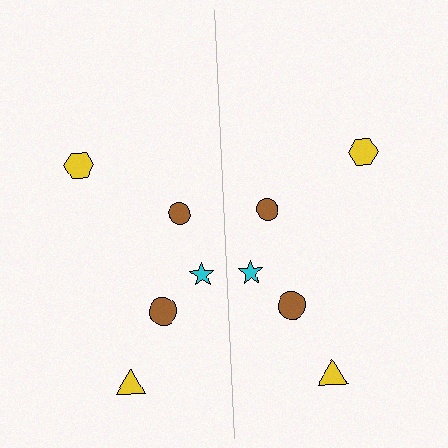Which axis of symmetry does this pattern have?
The pattern has a vertical axis of symmetry running through the center of the image.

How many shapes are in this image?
There are 10 shapes in this image.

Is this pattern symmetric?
Yes, this pattern has bilateral (reflection) symmetry.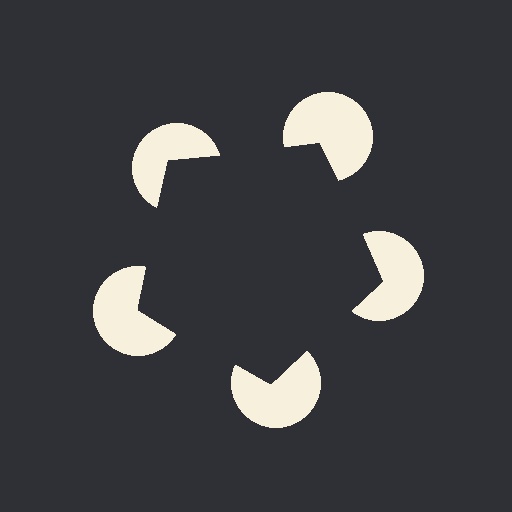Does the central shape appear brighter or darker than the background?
It typically appears slightly darker than the background, even though no actual brightness change is drawn.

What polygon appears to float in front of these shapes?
An illusory pentagon — its edges are inferred from the aligned wedge cuts in the pac-man discs, not physically drawn.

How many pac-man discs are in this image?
There are 5 — one at each vertex of the illusory pentagon.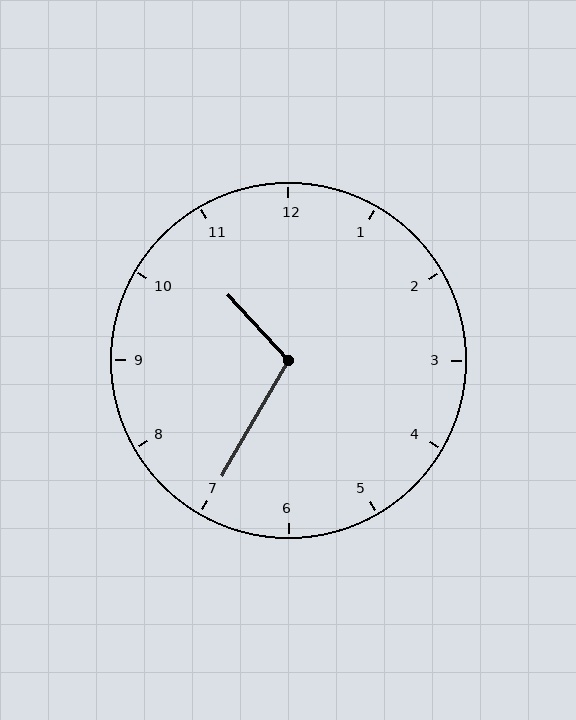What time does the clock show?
10:35.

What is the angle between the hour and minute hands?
Approximately 108 degrees.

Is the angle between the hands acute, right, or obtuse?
It is obtuse.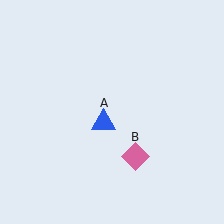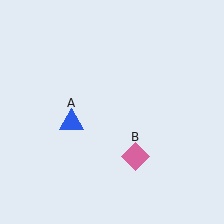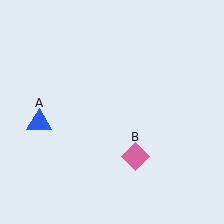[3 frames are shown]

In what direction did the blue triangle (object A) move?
The blue triangle (object A) moved left.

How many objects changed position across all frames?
1 object changed position: blue triangle (object A).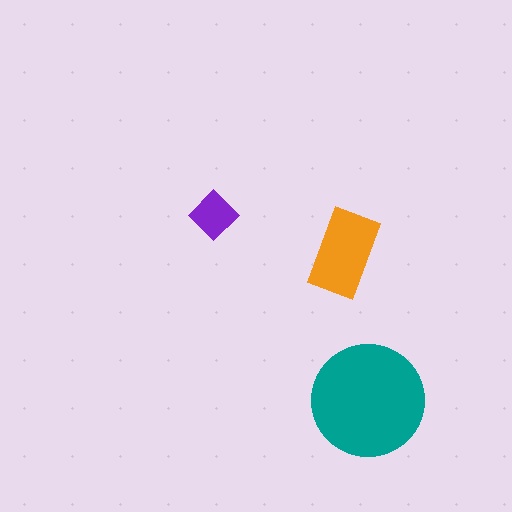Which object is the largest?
The teal circle.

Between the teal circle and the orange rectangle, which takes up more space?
The teal circle.